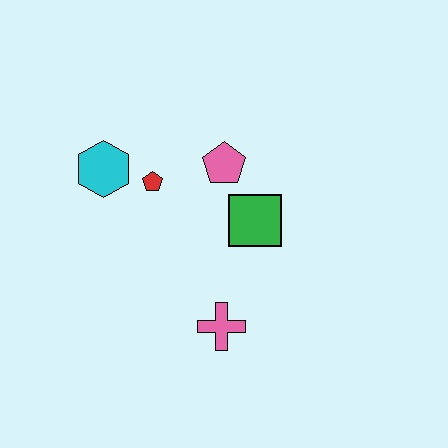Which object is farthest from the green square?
The cyan hexagon is farthest from the green square.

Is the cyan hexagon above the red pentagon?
Yes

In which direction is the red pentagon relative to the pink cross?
The red pentagon is above the pink cross.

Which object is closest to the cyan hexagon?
The red pentagon is closest to the cyan hexagon.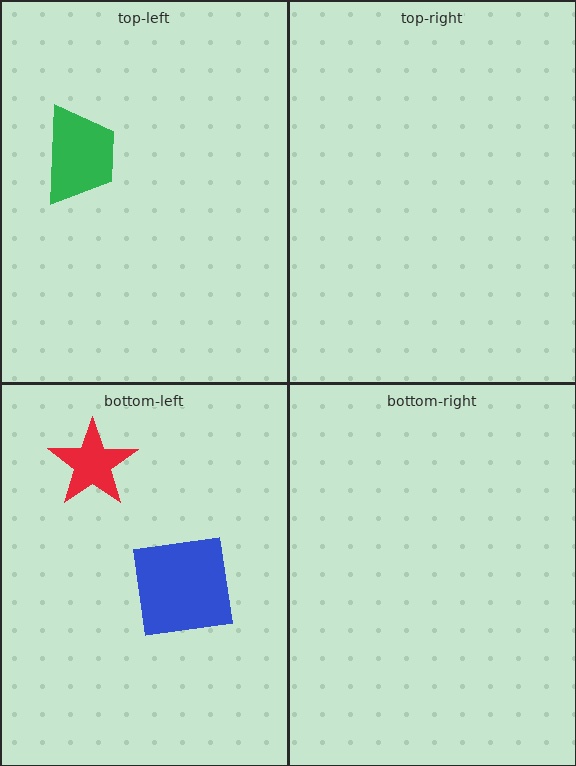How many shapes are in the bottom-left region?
2.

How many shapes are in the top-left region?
1.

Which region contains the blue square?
The bottom-left region.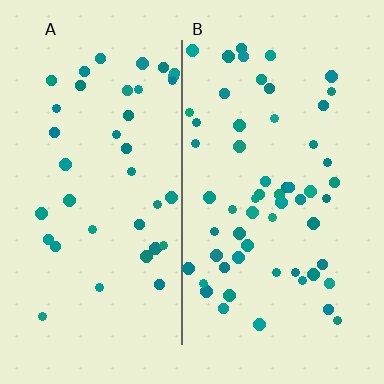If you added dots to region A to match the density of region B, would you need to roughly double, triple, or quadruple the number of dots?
Approximately double.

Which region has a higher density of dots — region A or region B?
B (the right).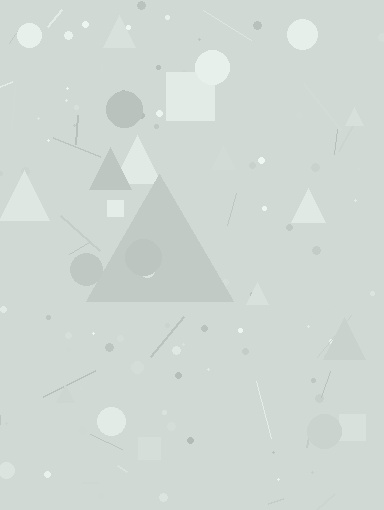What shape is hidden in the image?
A triangle is hidden in the image.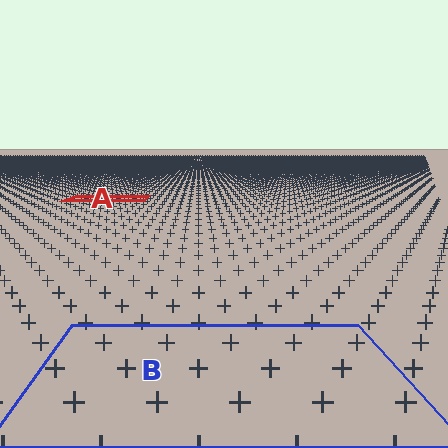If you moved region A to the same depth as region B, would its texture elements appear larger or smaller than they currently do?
They would appear larger. At a closer depth, the same texture elements are projected at a bigger on-screen size.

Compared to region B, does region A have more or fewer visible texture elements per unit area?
Region A has more texture elements per unit area — they are packed more densely because it is farther away.